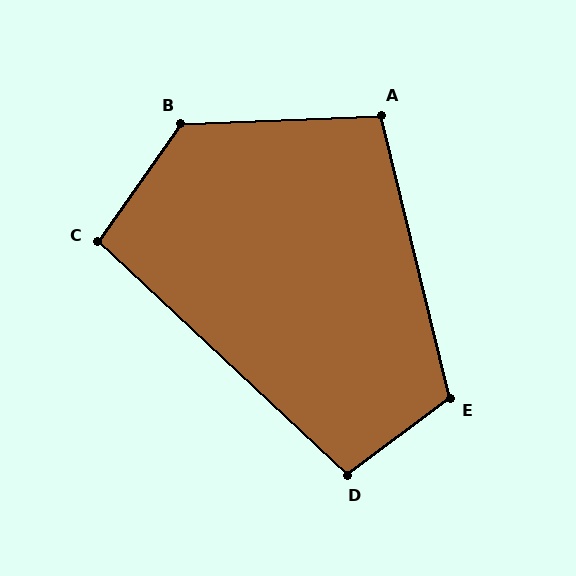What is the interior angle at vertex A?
Approximately 101 degrees (obtuse).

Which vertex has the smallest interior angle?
C, at approximately 98 degrees.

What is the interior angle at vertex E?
Approximately 113 degrees (obtuse).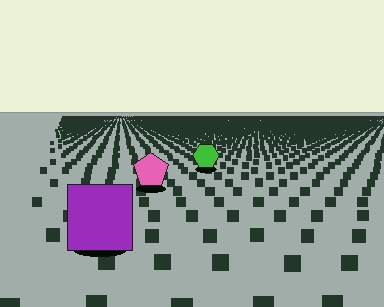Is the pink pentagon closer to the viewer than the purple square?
No. The purple square is closer — you can tell from the texture gradient: the ground texture is coarser near it.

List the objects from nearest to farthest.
From nearest to farthest: the purple square, the pink pentagon, the green hexagon.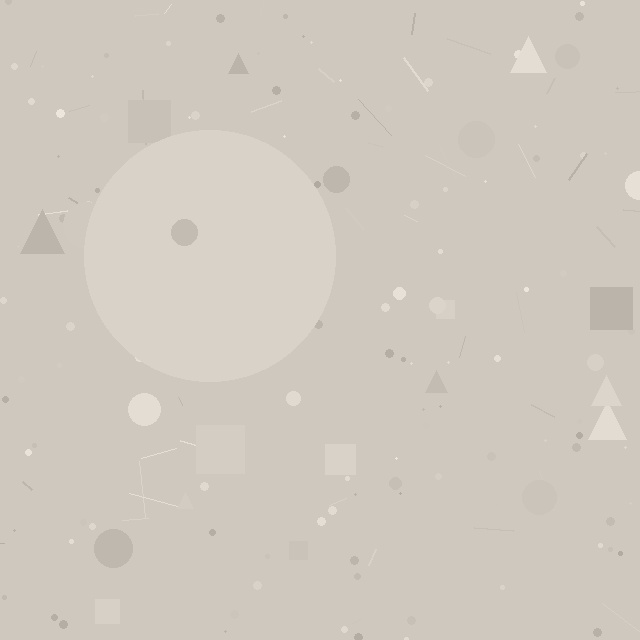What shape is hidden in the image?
A circle is hidden in the image.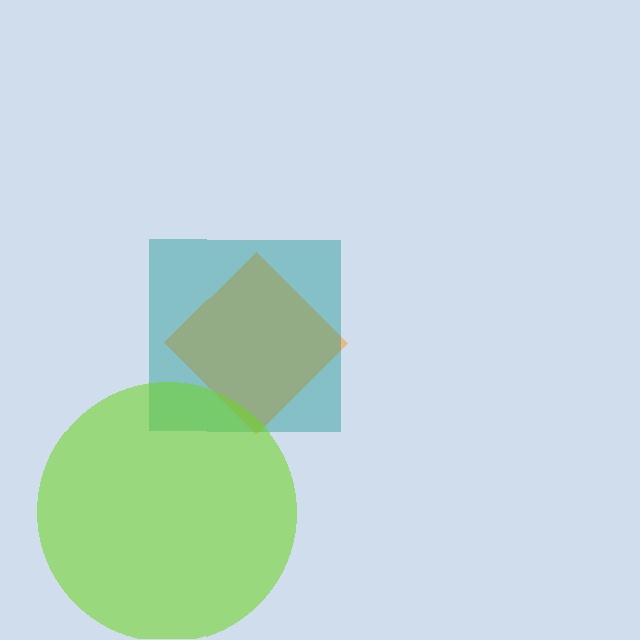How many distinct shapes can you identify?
There are 3 distinct shapes: an orange diamond, a teal square, a lime circle.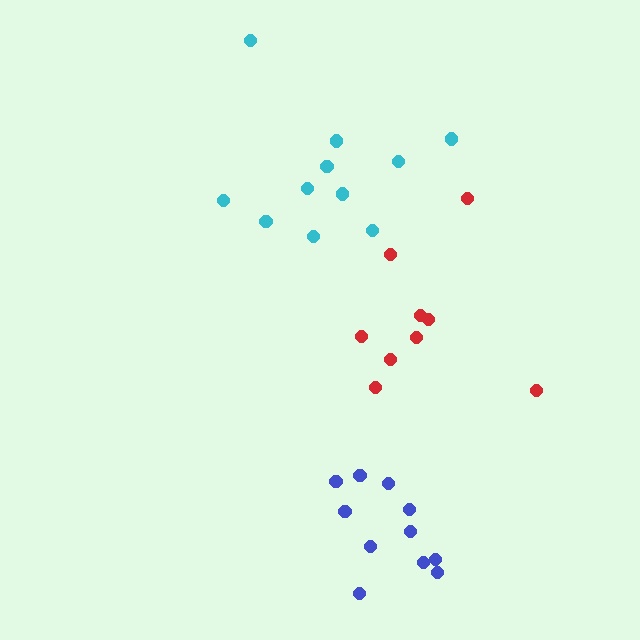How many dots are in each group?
Group 1: 9 dots, Group 2: 11 dots, Group 3: 11 dots (31 total).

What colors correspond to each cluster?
The clusters are colored: red, cyan, blue.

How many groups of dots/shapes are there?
There are 3 groups.